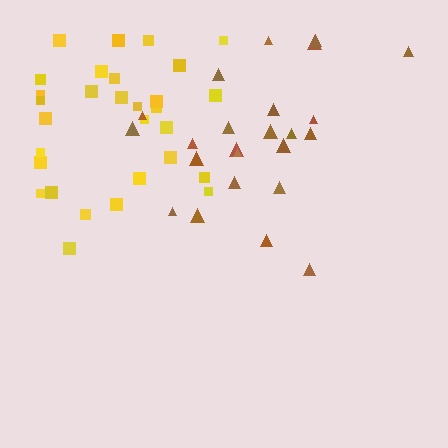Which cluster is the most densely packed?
Yellow.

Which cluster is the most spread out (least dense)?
Brown.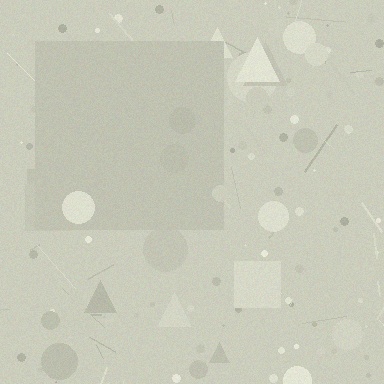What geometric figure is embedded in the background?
A square is embedded in the background.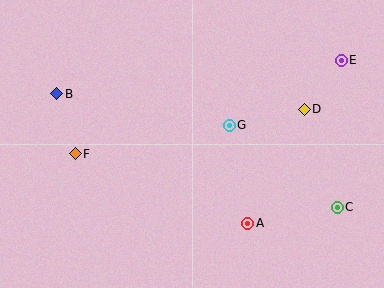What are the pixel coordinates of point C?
Point C is at (337, 207).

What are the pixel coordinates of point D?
Point D is at (304, 109).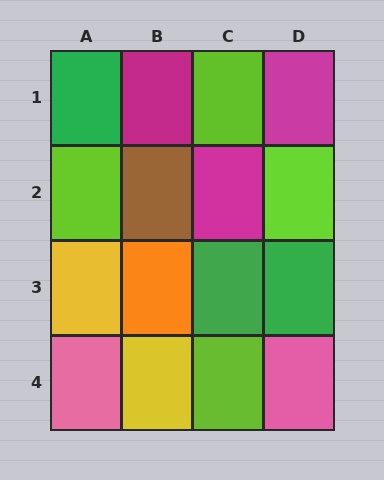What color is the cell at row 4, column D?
Pink.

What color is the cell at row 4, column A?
Pink.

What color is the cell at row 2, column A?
Lime.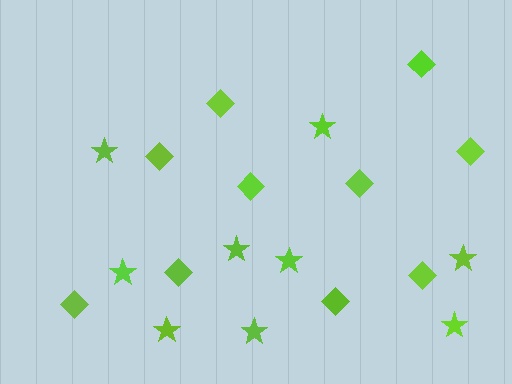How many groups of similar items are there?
There are 2 groups: one group of stars (9) and one group of diamonds (10).